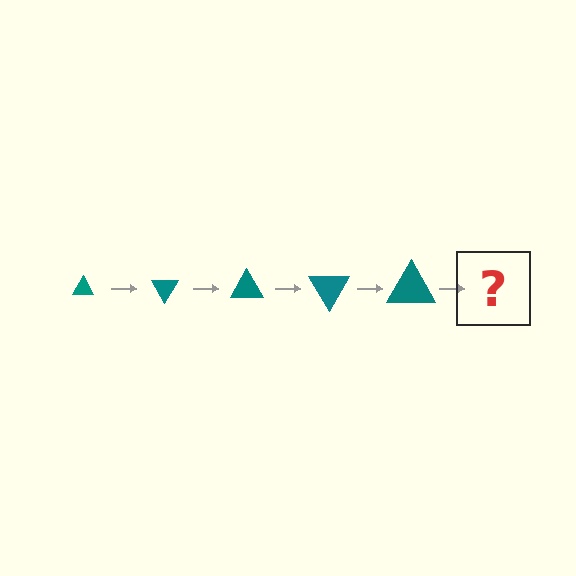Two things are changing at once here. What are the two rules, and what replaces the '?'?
The two rules are that the triangle grows larger each step and it rotates 60 degrees each step. The '?' should be a triangle, larger than the previous one and rotated 300 degrees from the start.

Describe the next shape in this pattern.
It should be a triangle, larger than the previous one and rotated 300 degrees from the start.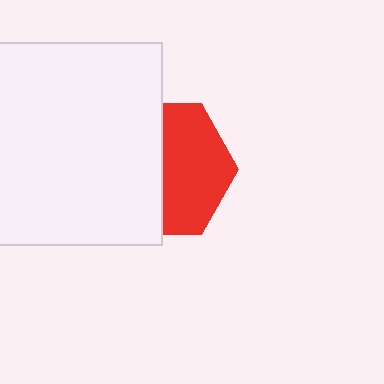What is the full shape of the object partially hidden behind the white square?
The partially hidden object is a red hexagon.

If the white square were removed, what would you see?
You would see the complete red hexagon.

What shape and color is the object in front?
The object in front is a white square.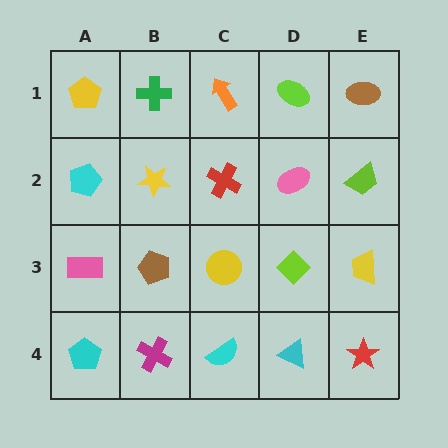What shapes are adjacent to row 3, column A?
A cyan pentagon (row 2, column A), a cyan pentagon (row 4, column A), a brown pentagon (row 3, column B).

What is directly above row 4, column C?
A yellow circle.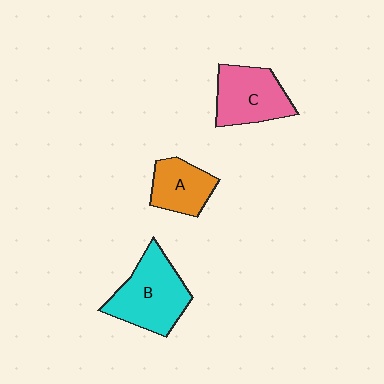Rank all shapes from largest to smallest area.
From largest to smallest: B (cyan), C (pink), A (orange).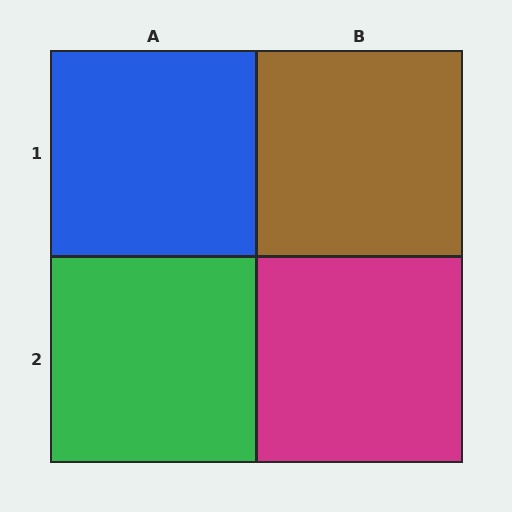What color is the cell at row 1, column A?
Blue.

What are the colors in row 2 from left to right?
Green, magenta.